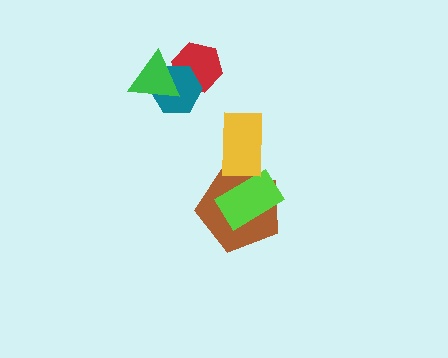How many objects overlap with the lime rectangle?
1 object overlaps with the lime rectangle.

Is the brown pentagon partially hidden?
Yes, it is partially covered by another shape.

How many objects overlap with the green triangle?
2 objects overlap with the green triangle.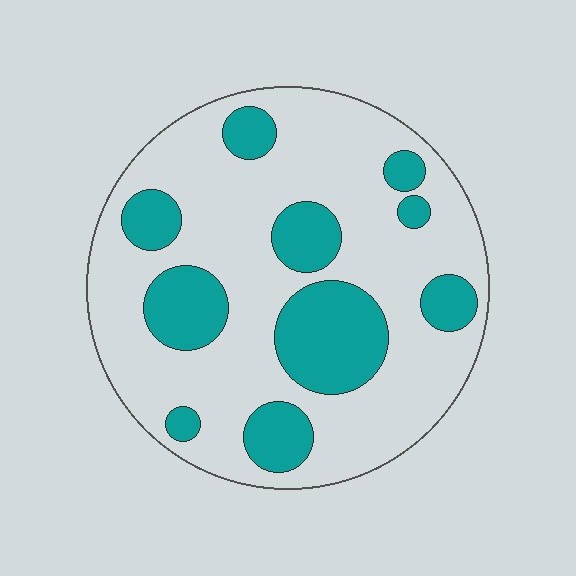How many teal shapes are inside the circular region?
10.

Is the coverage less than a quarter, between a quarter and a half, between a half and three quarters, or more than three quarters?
Between a quarter and a half.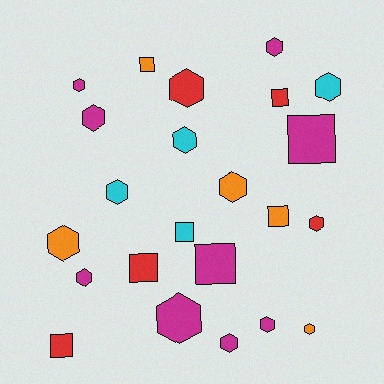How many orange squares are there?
There are 2 orange squares.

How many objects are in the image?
There are 23 objects.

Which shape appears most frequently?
Hexagon, with 15 objects.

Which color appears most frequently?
Magenta, with 9 objects.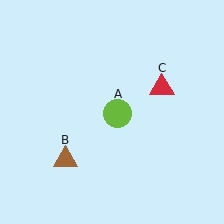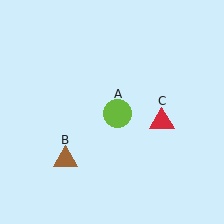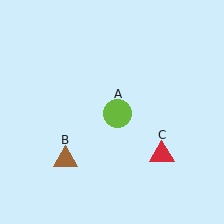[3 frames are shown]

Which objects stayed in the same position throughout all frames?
Lime circle (object A) and brown triangle (object B) remained stationary.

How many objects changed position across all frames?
1 object changed position: red triangle (object C).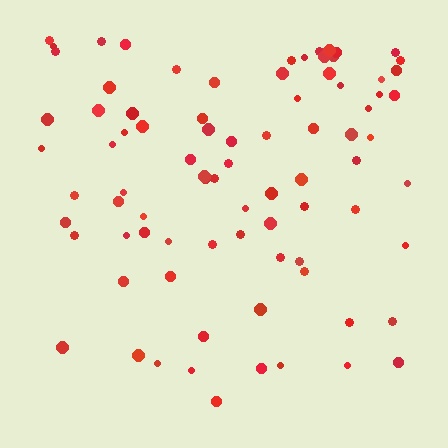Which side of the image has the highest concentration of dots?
The top.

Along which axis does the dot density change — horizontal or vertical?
Vertical.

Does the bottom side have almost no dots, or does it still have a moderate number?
Still a moderate number, just noticeably fewer than the top.